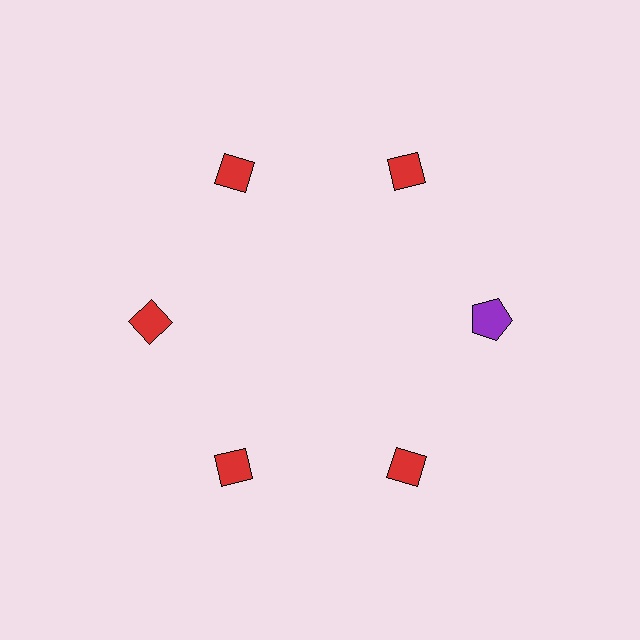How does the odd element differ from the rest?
It differs in both color (purple instead of red) and shape (pentagon instead of diamond).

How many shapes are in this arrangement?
There are 6 shapes arranged in a ring pattern.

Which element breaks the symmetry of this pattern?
The purple pentagon at roughly the 3 o'clock position breaks the symmetry. All other shapes are red diamonds.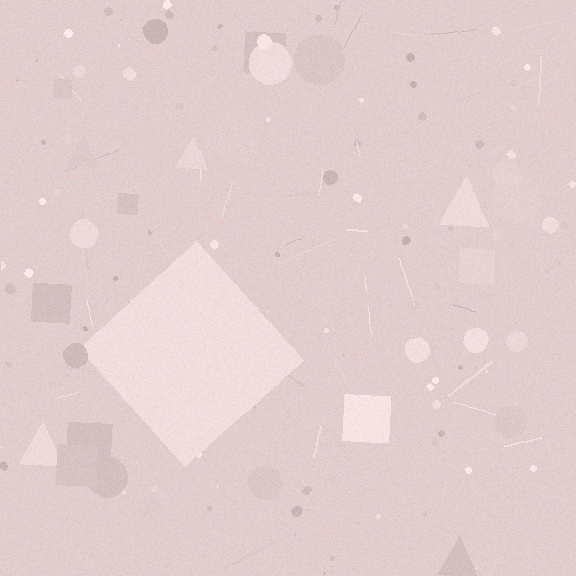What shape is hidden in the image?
A diamond is hidden in the image.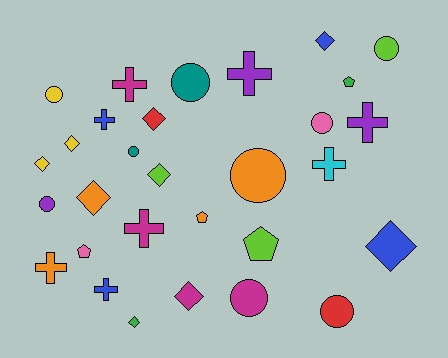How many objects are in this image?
There are 30 objects.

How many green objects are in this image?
There are 2 green objects.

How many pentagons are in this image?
There are 4 pentagons.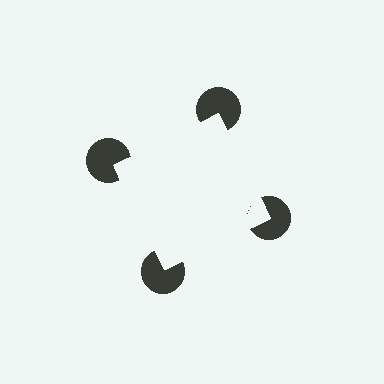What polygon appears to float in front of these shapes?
An illusory square — its edges are inferred from the aligned wedge cuts in the pac-man discs, not physically drawn.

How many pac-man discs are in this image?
There are 4 — one at each vertex of the illusory square.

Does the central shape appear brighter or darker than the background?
It typically appears slightly brighter than the background, even though no actual brightness change is drawn.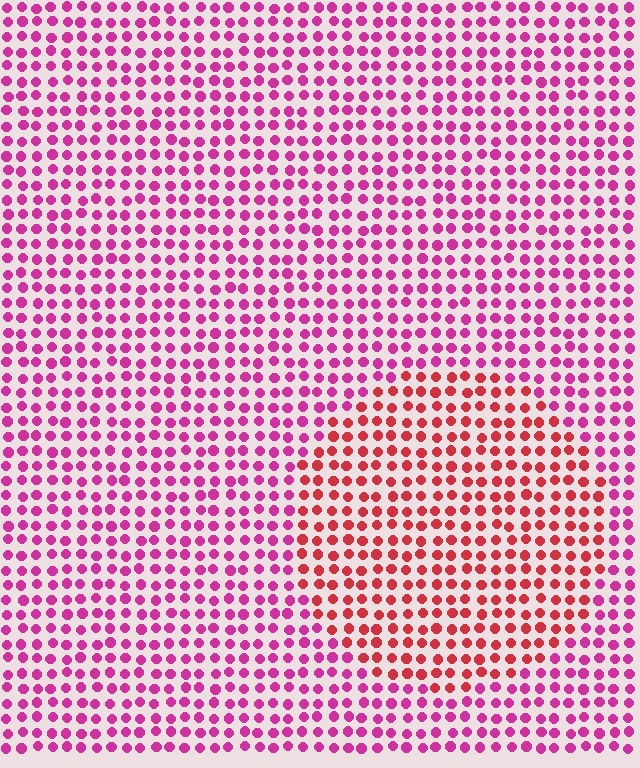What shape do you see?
I see a circle.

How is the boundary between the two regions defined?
The boundary is defined purely by a slight shift in hue (about 36 degrees). Spacing, size, and orientation are identical on both sides.